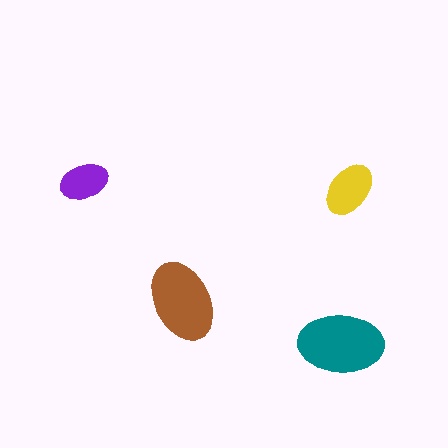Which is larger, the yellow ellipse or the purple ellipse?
The yellow one.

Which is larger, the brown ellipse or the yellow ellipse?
The brown one.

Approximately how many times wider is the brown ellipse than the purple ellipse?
About 1.5 times wider.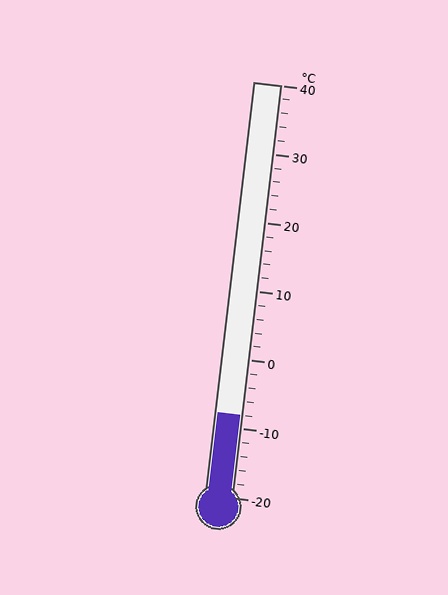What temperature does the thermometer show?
The thermometer shows approximately -8°C.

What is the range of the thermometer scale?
The thermometer scale ranges from -20°C to 40°C.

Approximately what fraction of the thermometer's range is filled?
The thermometer is filled to approximately 20% of its range.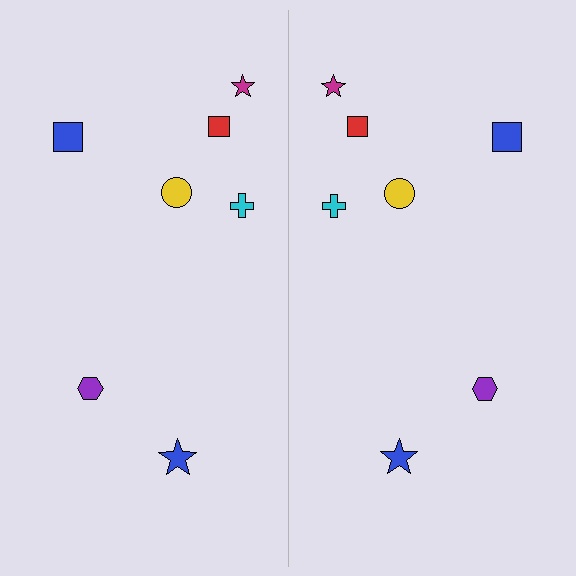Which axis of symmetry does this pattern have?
The pattern has a vertical axis of symmetry running through the center of the image.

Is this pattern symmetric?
Yes, this pattern has bilateral (reflection) symmetry.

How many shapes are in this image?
There are 14 shapes in this image.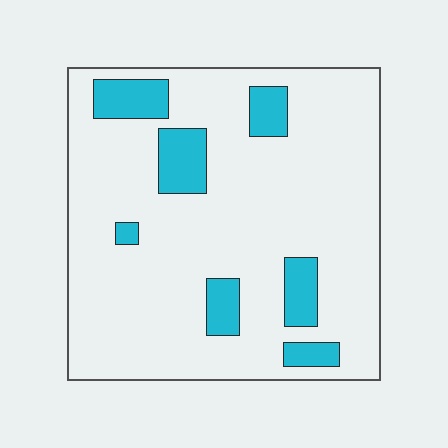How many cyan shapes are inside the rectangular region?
7.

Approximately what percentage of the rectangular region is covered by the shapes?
Approximately 15%.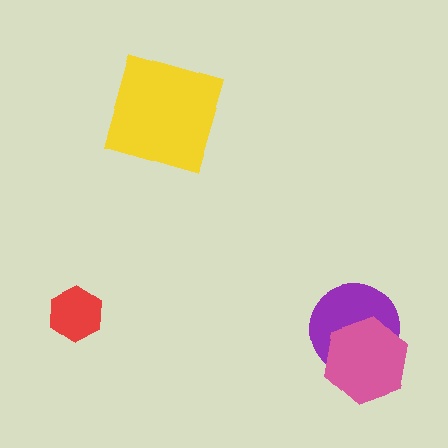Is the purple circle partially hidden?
Yes, it is partially covered by another shape.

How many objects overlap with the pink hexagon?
1 object overlaps with the pink hexagon.